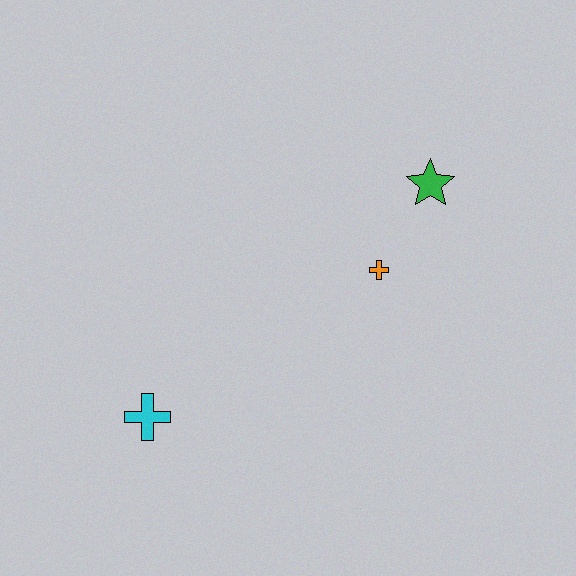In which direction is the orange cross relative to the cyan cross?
The orange cross is to the right of the cyan cross.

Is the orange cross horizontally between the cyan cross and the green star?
Yes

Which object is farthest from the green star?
The cyan cross is farthest from the green star.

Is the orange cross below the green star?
Yes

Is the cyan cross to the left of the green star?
Yes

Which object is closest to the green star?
The orange cross is closest to the green star.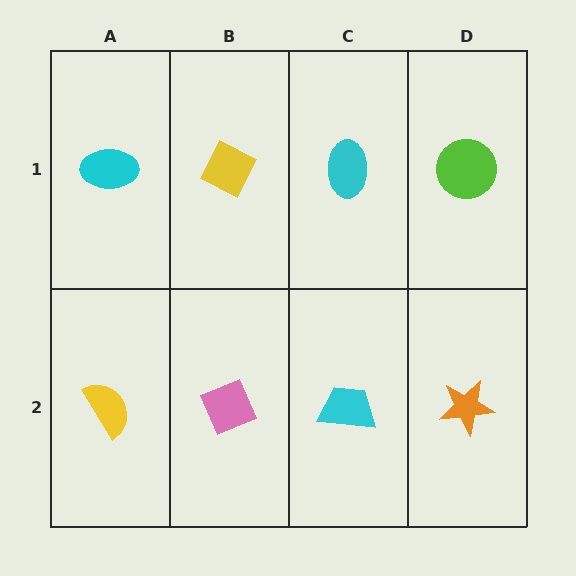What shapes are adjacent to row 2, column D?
A lime circle (row 1, column D), a cyan trapezoid (row 2, column C).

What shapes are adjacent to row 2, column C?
A cyan ellipse (row 1, column C), a pink diamond (row 2, column B), an orange star (row 2, column D).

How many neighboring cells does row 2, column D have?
2.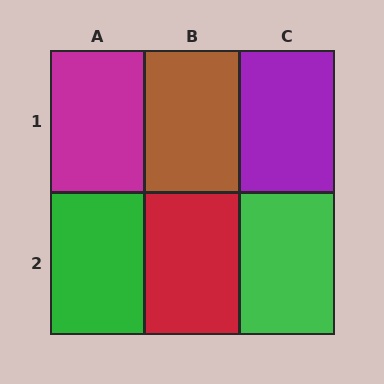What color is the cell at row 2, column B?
Red.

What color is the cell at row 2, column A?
Green.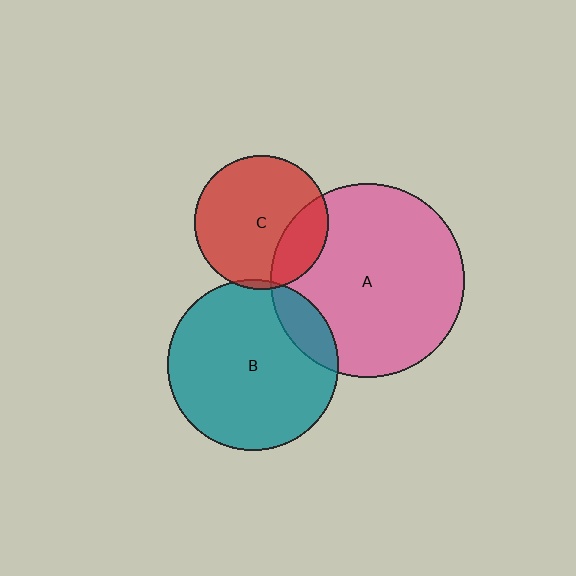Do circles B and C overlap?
Yes.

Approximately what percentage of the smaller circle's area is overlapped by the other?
Approximately 5%.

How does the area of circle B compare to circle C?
Approximately 1.6 times.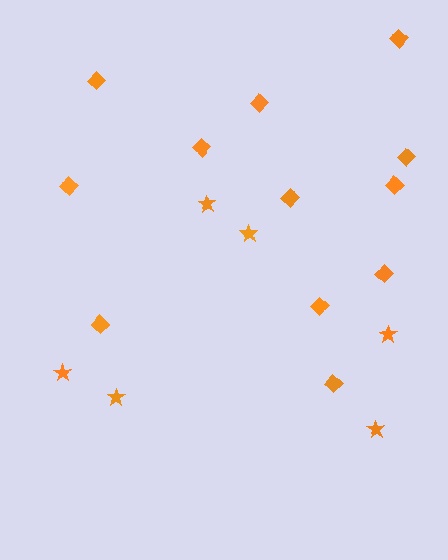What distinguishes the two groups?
There are 2 groups: one group of stars (6) and one group of diamonds (12).